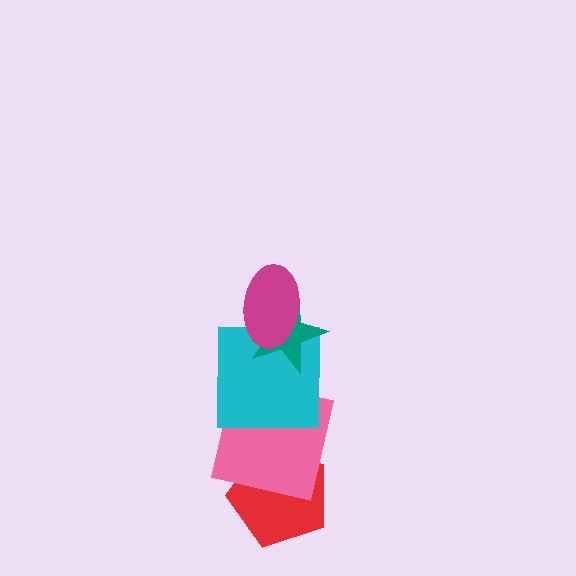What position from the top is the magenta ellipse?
The magenta ellipse is 1st from the top.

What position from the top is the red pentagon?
The red pentagon is 5th from the top.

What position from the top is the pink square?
The pink square is 4th from the top.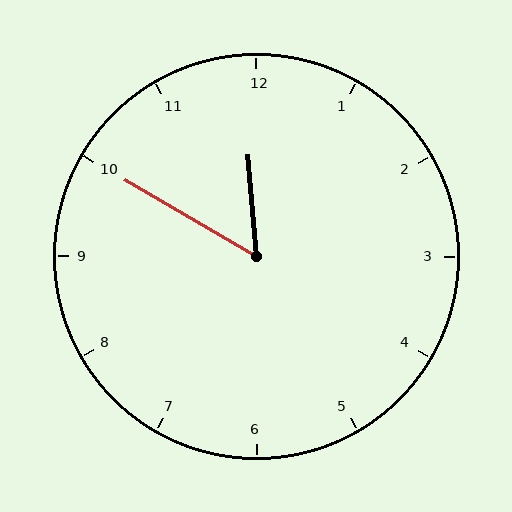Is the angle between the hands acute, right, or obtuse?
It is acute.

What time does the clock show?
11:50.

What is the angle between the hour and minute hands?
Approximately 55 degrees.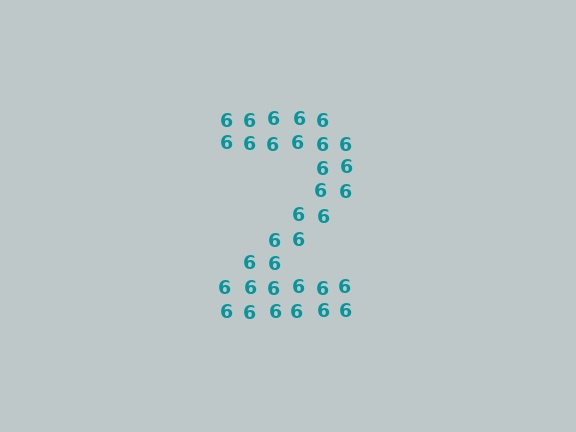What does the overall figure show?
The overall figure shows the digit 2.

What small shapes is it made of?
It is made of small digit 6's.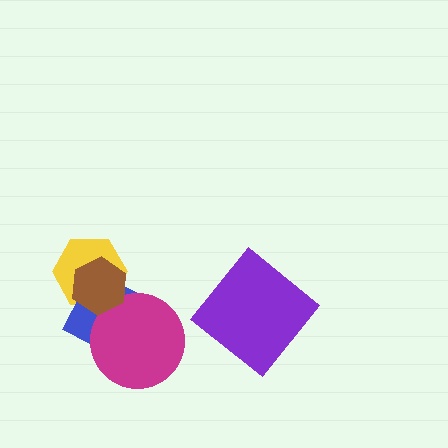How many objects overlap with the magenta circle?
2 objects overlap with the magenta circle.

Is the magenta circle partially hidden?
Yes, it is partially covered by another shape.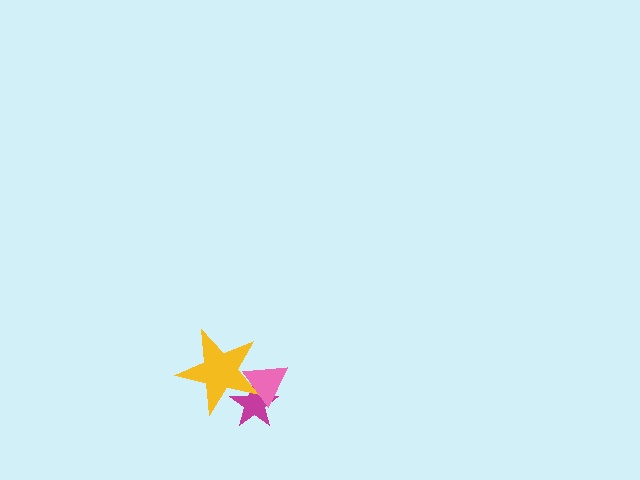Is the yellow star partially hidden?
No, no other shape covers it.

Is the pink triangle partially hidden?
Yes, it is partially covered by another shape.